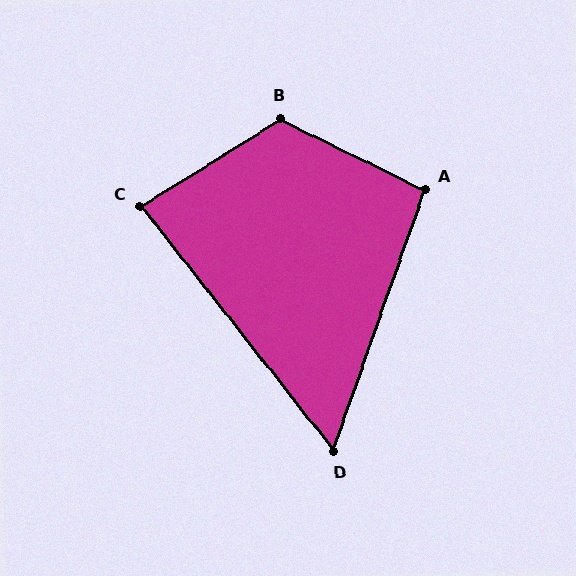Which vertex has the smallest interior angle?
D, at approximately 58 degrees.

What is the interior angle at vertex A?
Approximately 97 degrees (obtuse).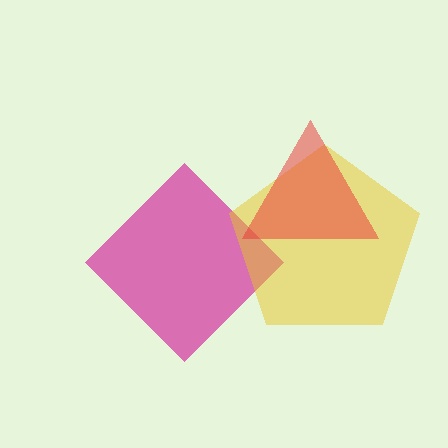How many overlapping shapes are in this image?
There are 3 overlapping shapes in the image.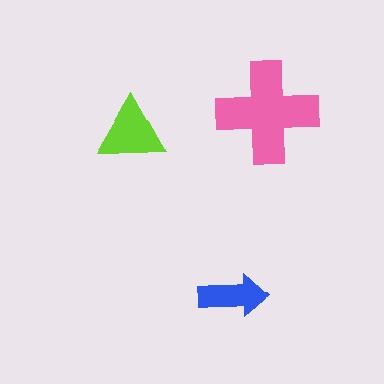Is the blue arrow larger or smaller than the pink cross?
Smaller.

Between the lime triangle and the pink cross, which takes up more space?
The pink cross.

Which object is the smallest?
The blue arrow.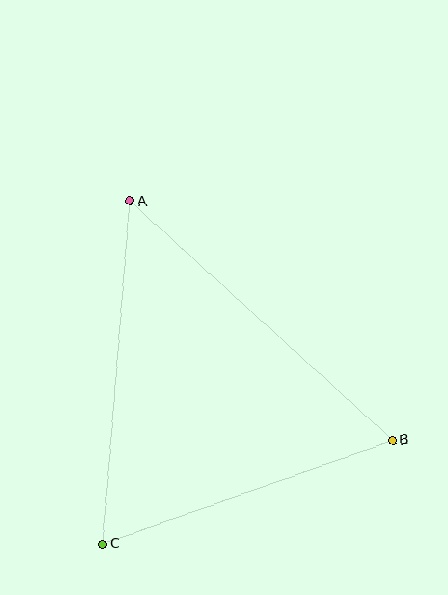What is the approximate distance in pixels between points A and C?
The distance between A and C is approximately 344 pixels.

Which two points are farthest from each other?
Points A and B are farthest from each other.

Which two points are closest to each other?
Points B and C are closest to each other.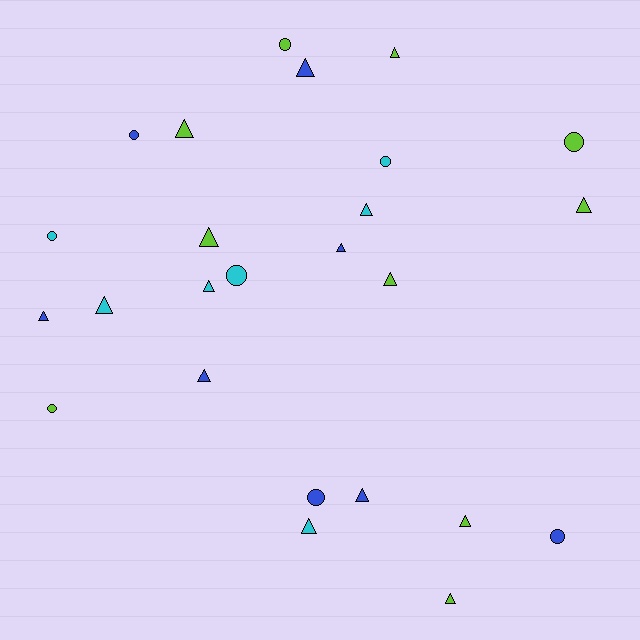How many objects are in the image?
There are 25 objects.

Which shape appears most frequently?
Triangle, with 16 objects.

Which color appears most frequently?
Lime, with 10 objects.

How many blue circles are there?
There are 3 blue circles.